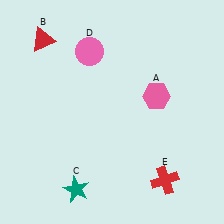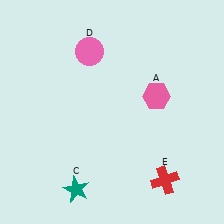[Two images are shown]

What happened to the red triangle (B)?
The red triangle (B) was removed in Image 2. It was in the top-left area of Image 1.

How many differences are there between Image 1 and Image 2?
There is 1 difference between the two images.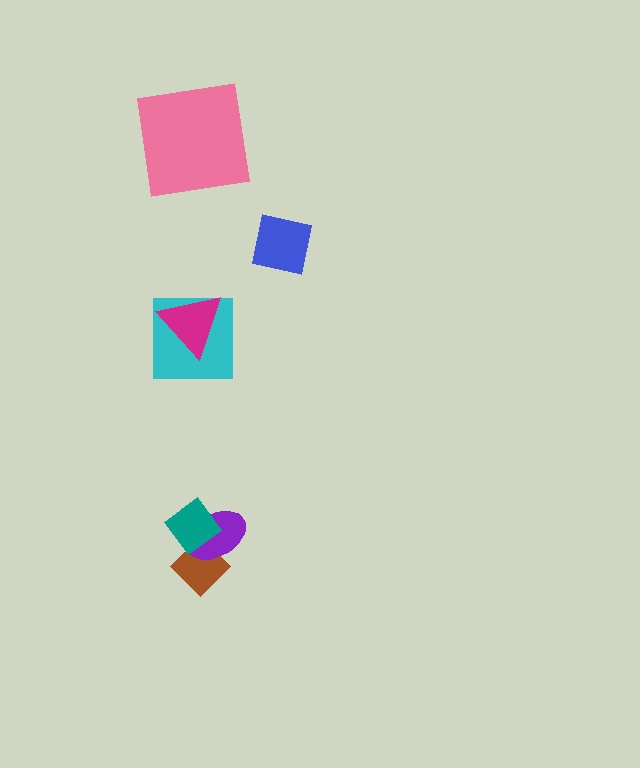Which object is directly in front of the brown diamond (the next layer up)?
The purple ellipse is directly in front of the brown diamond.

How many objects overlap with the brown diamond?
2 objects overlap with the brown diamond.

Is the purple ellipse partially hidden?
Yes, it is partially covered by another shape.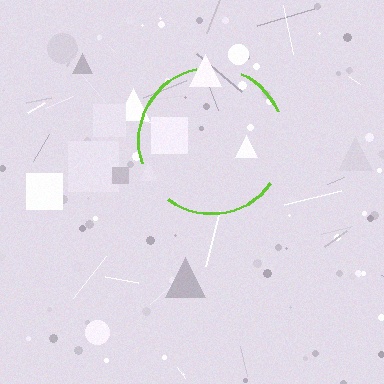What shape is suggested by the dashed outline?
The dashed outline suggests a circle.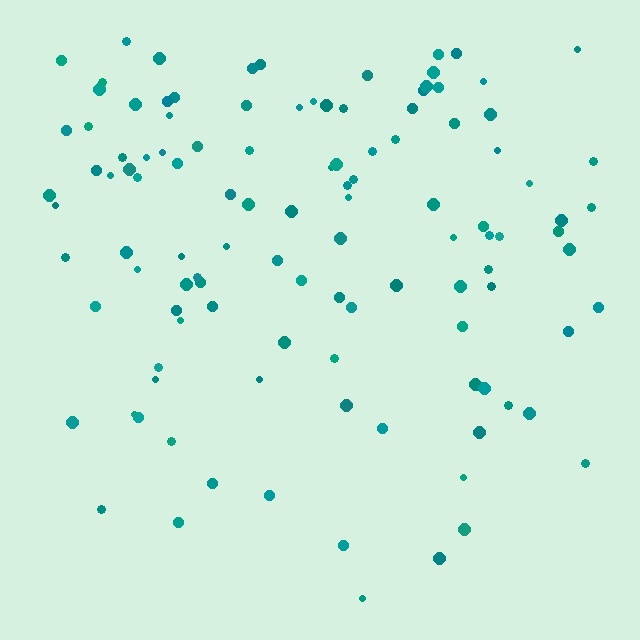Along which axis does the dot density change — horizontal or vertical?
Vertical.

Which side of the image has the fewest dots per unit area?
The bottom.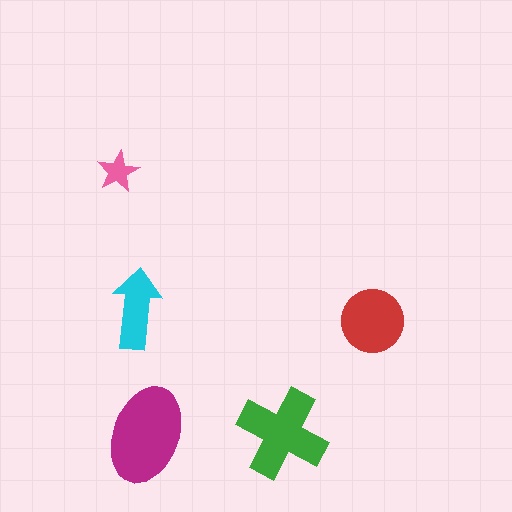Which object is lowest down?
The magenta ellipse is bottommost.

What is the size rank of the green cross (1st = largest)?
2nd.